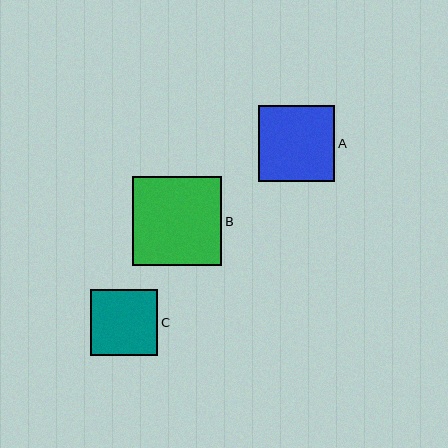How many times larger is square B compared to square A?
Square B is approximately 1.2 times the size of square A.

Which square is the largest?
Square B is the largest with a size of approximately 89 pixels.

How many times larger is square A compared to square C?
Square A is approximately 1.1 times the size of square C.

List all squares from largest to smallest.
From largest to smallest: B, A, C.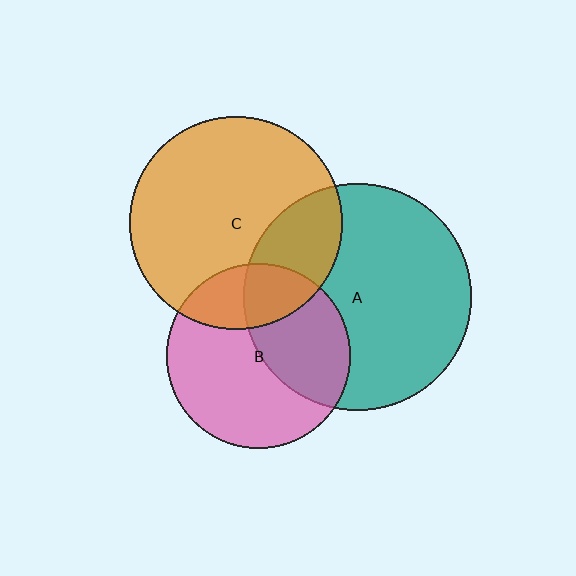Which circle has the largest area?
Circle A (teal).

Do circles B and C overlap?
Yes.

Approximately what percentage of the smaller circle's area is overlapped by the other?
Approximately 25%.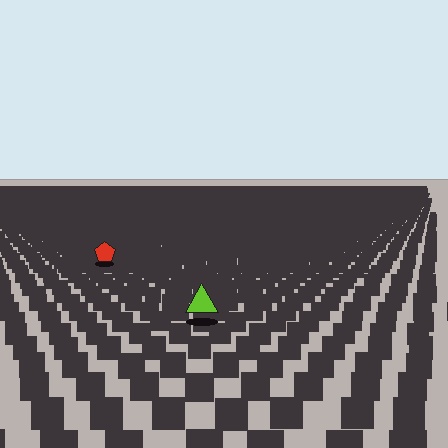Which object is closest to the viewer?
The lime triangle is closest. The texture marks near it are larger and more spread out.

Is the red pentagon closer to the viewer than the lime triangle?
No. The lime triangle is closer — you can tell from the texture gradient: the ground texture is coarser near it.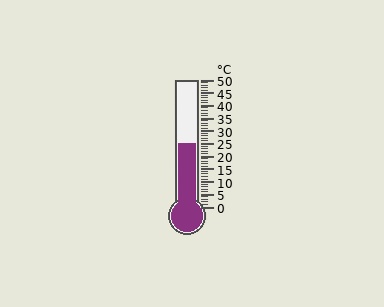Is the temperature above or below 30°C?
The temperature is below 30°C.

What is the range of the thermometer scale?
The thermometer scale ranges from 0°C to 50°C.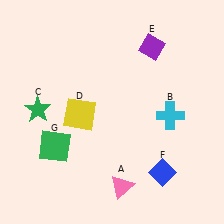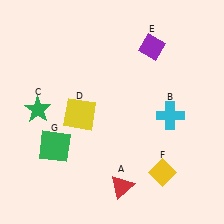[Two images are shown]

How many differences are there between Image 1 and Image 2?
There are 2 differences between the two images.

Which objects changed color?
A changed from pink to red. F changed from blue to yellow.